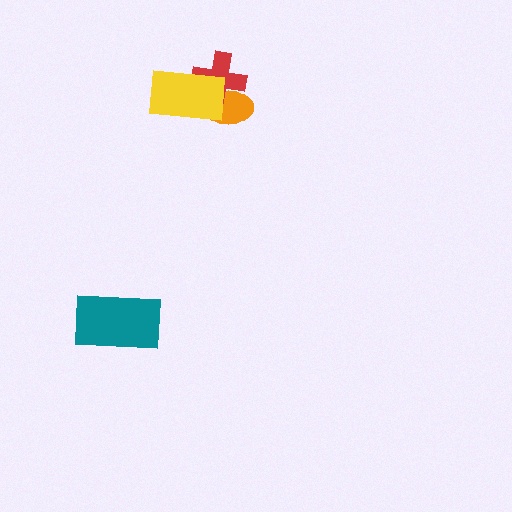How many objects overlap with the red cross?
2 objects overlap with the red cross.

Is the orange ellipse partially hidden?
Yes, it is partially covered by another shape.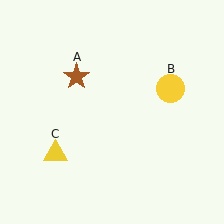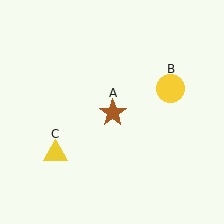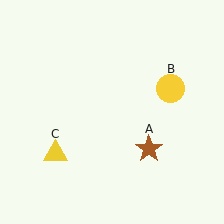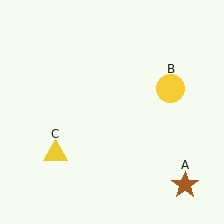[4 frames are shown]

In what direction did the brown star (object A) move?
The brown star (object A) moved down and to the right.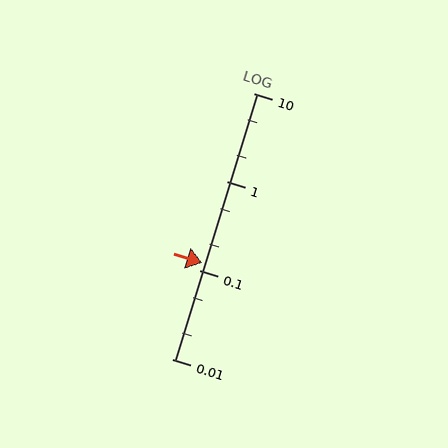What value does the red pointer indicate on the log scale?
The pointer indicates approximately 0.12.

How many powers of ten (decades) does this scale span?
The scale spans 3 decades, from 0.01 to 10.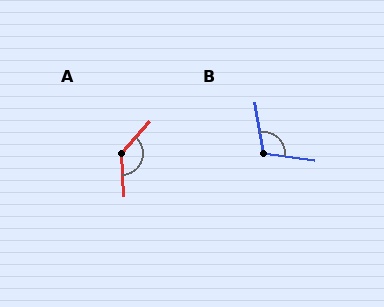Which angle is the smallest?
B, at approximately 107 degrees.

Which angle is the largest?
A, at approximately 135 degrees.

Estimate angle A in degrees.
Approximately 135 degrees.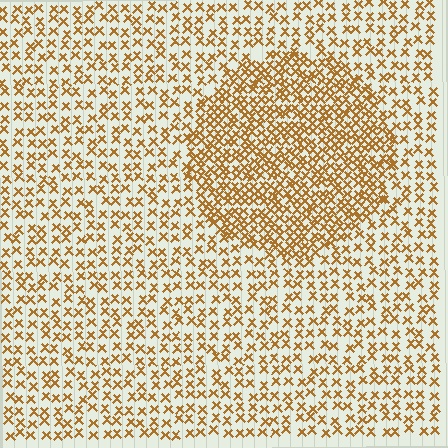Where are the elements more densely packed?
The elements are more densely packed inside the circle boundary.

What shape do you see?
I see a circle.